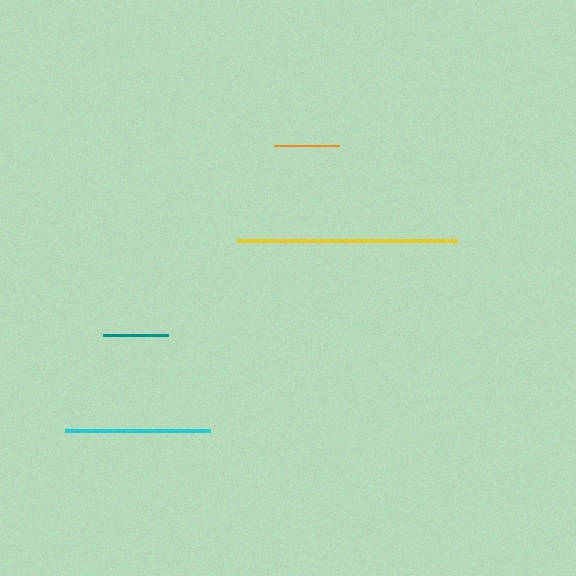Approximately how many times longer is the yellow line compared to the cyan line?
The yellow line is approximately 1.5 times the length of the cyan line.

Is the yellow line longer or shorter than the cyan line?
The yellow line is longer than the cyan line.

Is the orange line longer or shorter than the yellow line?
The yellow line is longer than the orange line.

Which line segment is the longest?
The yellow line is the longest at approximately 220 pixels.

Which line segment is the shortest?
The orange line is the shortest at approximately 65 pixels.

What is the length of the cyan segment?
The cyan segment is approximately 145 pixels long.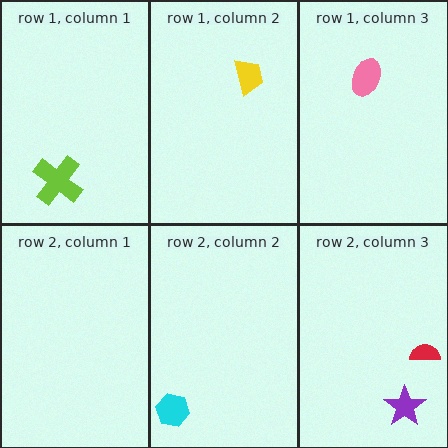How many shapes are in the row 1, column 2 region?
1.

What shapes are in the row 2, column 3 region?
The purple star, the red semicircle.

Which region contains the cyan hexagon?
The row 2, column 2 region.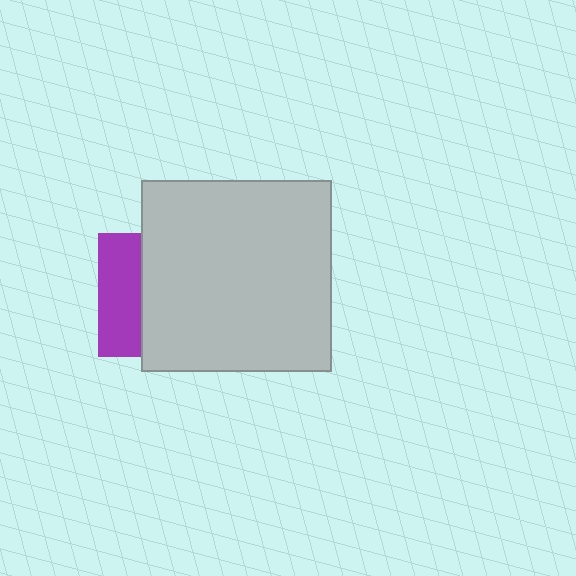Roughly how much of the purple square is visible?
A small part of it is visible (roughly 35%).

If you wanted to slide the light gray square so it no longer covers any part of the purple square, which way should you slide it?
Slide it right — that is the most direct way to separate the two shapes.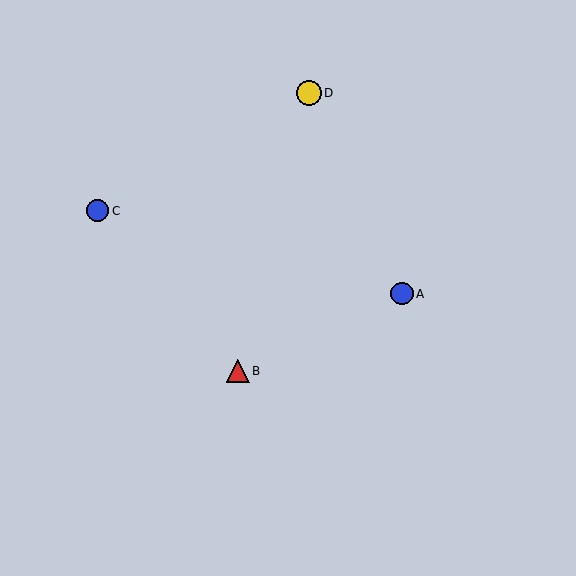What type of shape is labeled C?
Shape C is a blue circle.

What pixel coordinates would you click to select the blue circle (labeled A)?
Click at (402, 294) to select the blue circle A.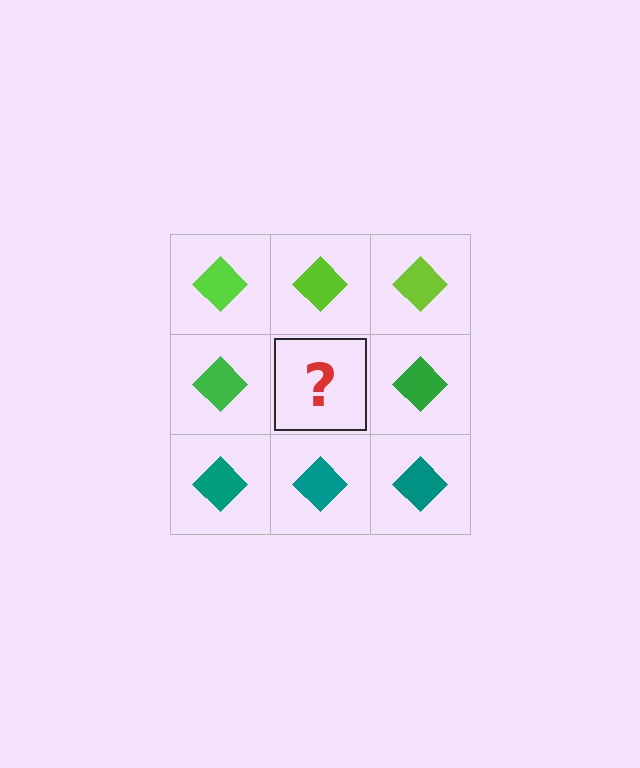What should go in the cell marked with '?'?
The missing cell should contain a green diamond.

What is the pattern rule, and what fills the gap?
The rule is that each row has a consistent color. The gap should be filled with a green diamond.